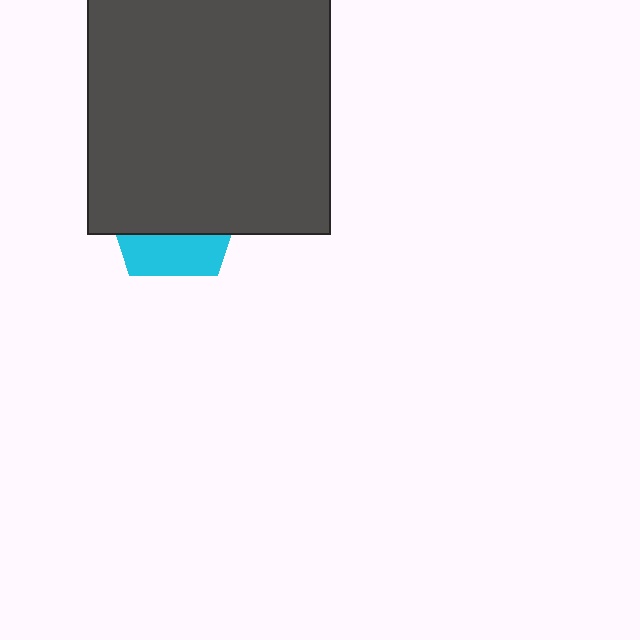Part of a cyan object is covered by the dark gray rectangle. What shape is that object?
It is a pentagon.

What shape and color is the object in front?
The object in front is a dark gray rectangle.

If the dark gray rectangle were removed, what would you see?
You would see the complete cyan pentagon.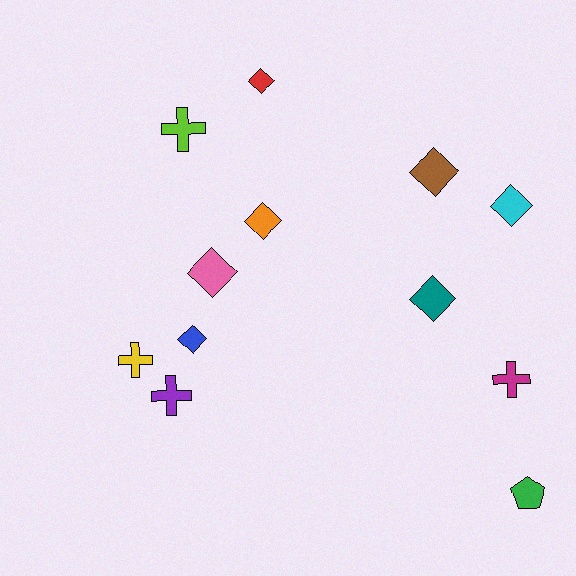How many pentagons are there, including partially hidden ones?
There is 1 pentagon.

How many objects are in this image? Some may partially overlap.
There are 12 objects.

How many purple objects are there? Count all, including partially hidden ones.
There is 1 purple object.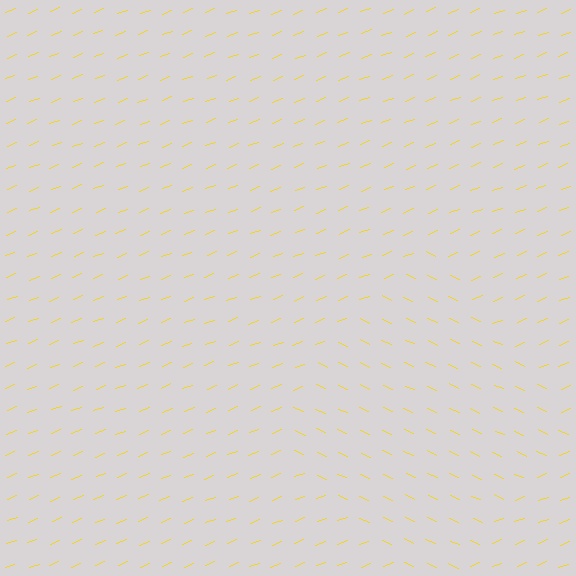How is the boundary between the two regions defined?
The boundary is defined purely by a change in line orientation (approximately 45 degrees difference). All lines are the same color and thickness.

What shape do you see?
I see a diamond.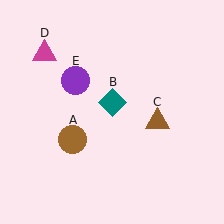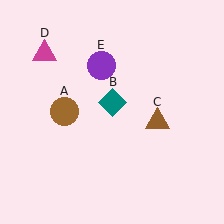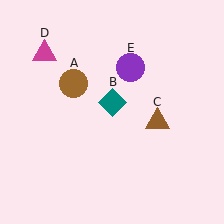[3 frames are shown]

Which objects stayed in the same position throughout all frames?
Teal diamond (object B) and brown triangle (object C) and magenta triangle (object D) remained stationary.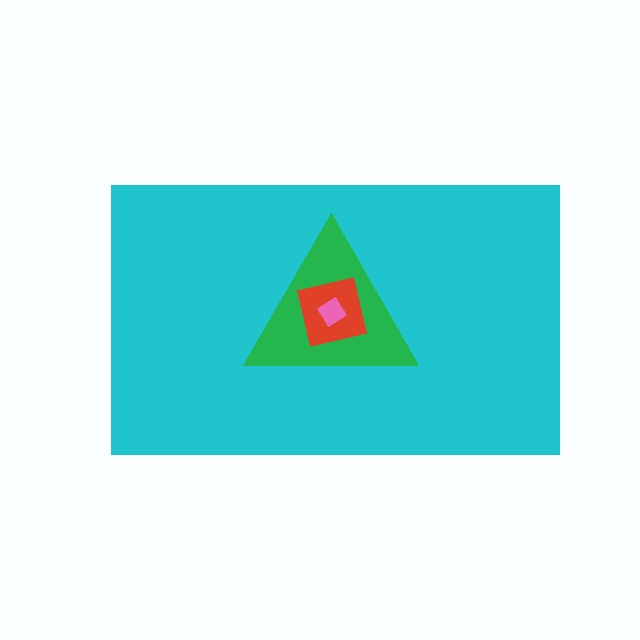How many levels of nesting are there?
4.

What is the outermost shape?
The cyan rectangle.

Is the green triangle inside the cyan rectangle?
Yes.